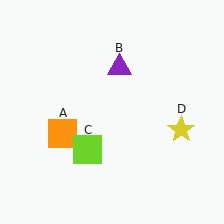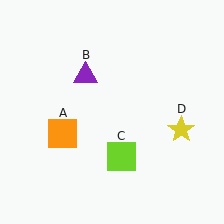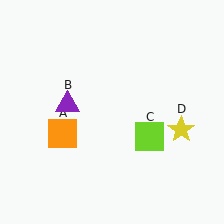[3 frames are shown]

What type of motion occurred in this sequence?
The purple triangle (object B), lime square (object C) rotated counterclockwise around the center of the scene.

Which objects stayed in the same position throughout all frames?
Orange square (object A) and yellow star (object D) remained stationary.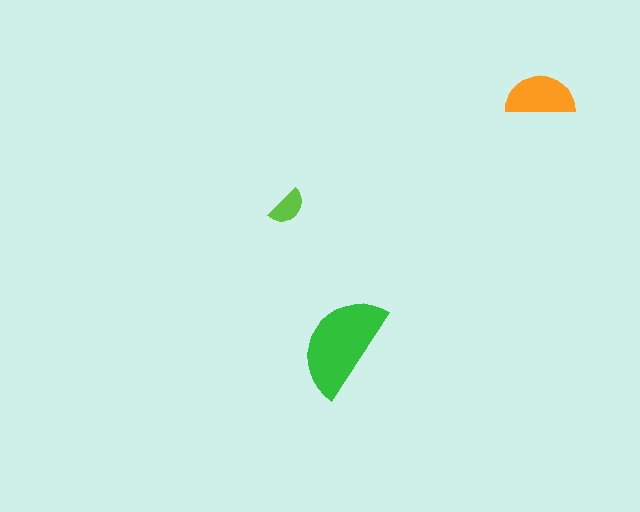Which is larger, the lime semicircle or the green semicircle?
The green one.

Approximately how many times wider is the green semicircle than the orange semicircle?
About 1.5 times wider.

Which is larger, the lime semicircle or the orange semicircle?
The orange one.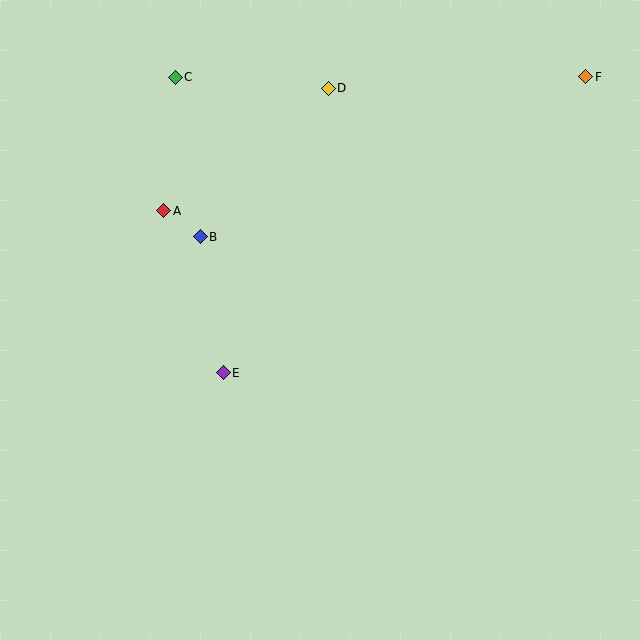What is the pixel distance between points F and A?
The distance between F and A is 442 pixels.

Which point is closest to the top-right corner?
Point F is closest to the top-right corner.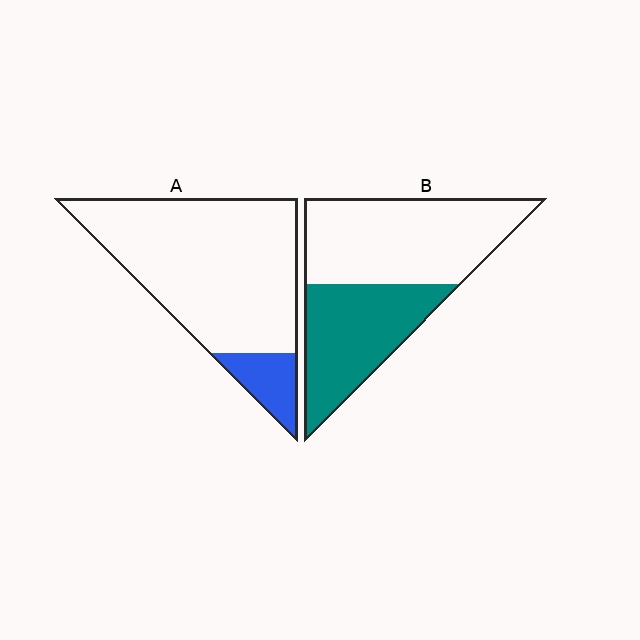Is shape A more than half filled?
No.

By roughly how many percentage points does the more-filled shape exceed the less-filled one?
By roughly 30 percentage points (B over A).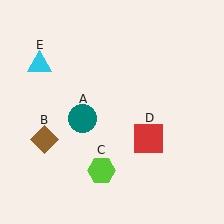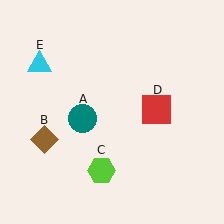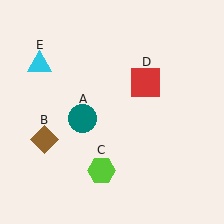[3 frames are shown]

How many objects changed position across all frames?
1 object changed position: red square (object D).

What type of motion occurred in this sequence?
The red square (object D) rotated counterclockwise around the center of the scene.